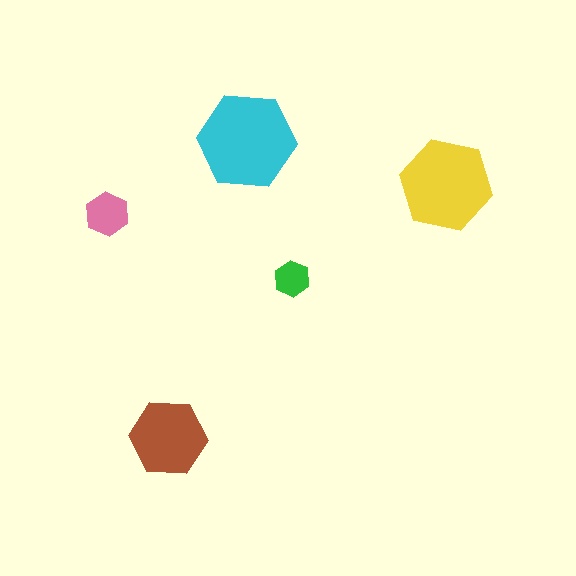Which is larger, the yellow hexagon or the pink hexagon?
The yellow one.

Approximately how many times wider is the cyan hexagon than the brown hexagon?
About 1.5 times wider.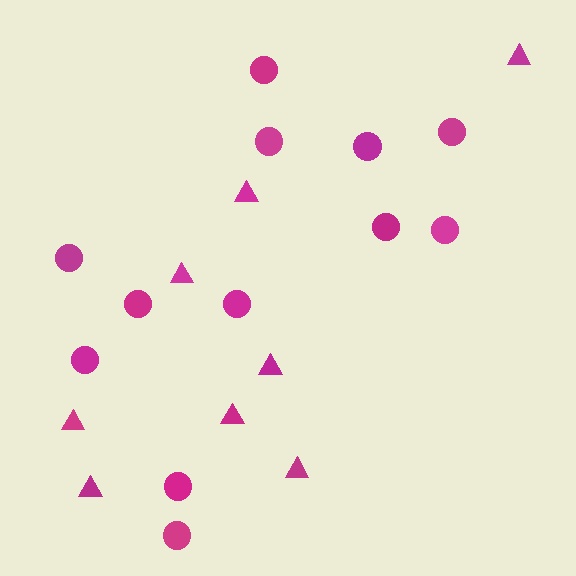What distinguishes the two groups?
There are 2 groups: one group of triangles (8) and one group of circles (12).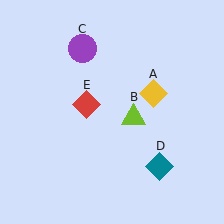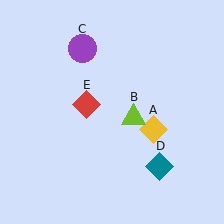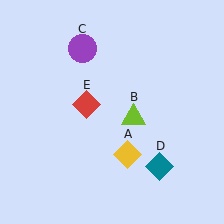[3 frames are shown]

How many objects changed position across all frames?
1 object changed position: yellow diamond (object A).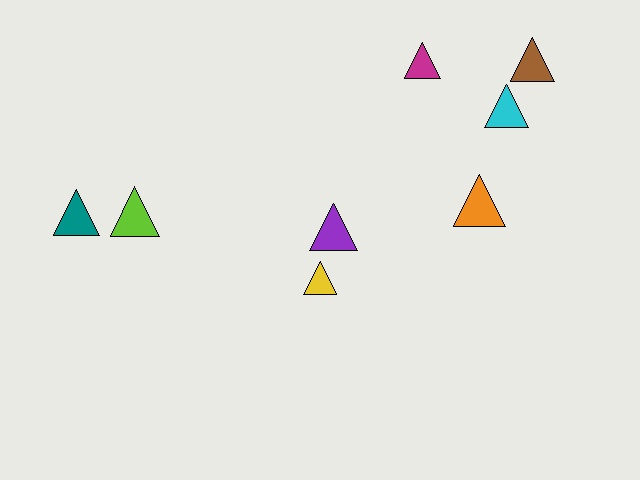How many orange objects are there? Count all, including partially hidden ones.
There is 1 orange object.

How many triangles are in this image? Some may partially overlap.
There are 8 triangles.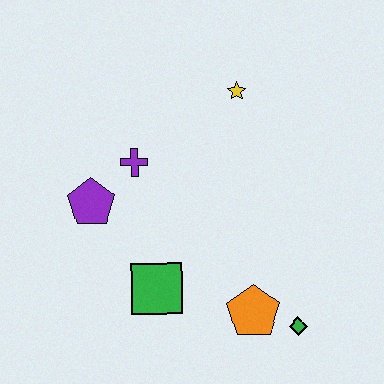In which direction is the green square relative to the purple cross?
The green square is below the purple cross.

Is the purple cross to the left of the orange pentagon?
Yes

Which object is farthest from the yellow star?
The green diamond is farthest from the yellow star.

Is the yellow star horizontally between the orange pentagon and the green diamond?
No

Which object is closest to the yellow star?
The purple cross is closest to the yellow star.